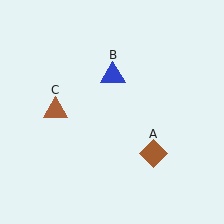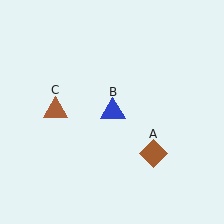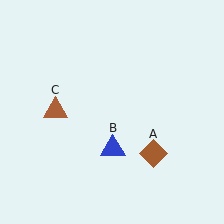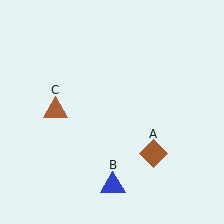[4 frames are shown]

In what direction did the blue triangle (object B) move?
The blue triangle (object B) moved down.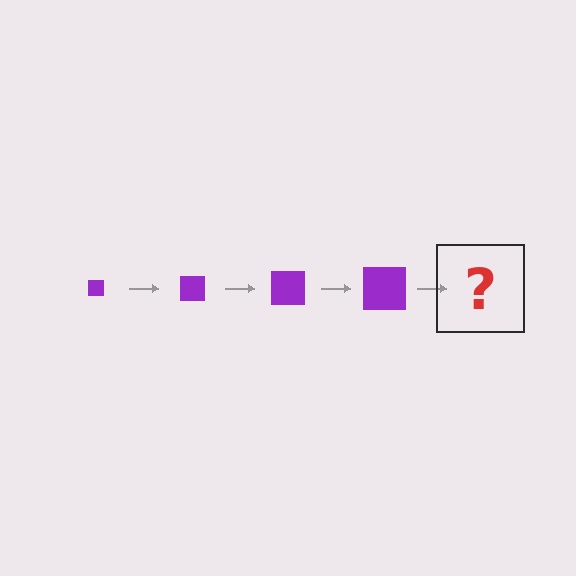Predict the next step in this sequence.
The next step is a purple square, larger than the previous one.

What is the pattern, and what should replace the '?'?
The pattern is that the square gets progressively larger each step. The '?' should be a purple square, larger than the previous one.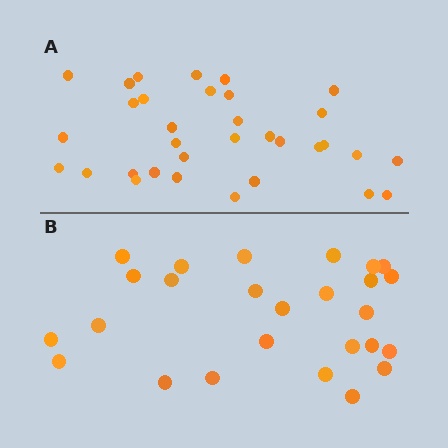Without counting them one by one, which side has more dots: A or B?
Region A (the top region) has more dots.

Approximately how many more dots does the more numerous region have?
Region A has roughly 8 or so more dots than region B.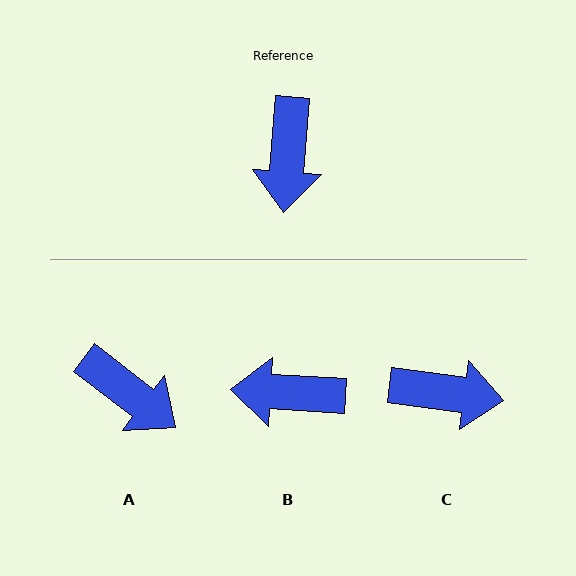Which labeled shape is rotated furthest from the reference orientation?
B, about 89 degrees away.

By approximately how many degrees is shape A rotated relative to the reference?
Approximately 57 degrees counter-clockwise.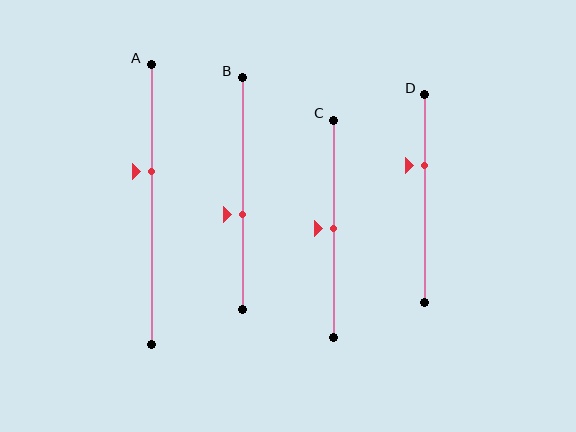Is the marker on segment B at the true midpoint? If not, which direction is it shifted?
No, the marker on segment B is shifted downward by about 9% of the segment length.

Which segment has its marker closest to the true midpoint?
Segment C has its marker closest to the true midpoint.